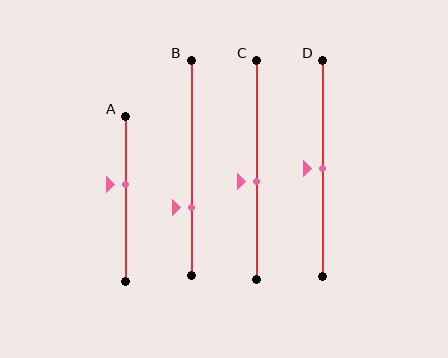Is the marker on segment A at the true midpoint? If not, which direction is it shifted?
No, the marker on segment A is shifted upward by about 9% of the segment length.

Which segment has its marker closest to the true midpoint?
Segment D has its marker closest to the true midpoint.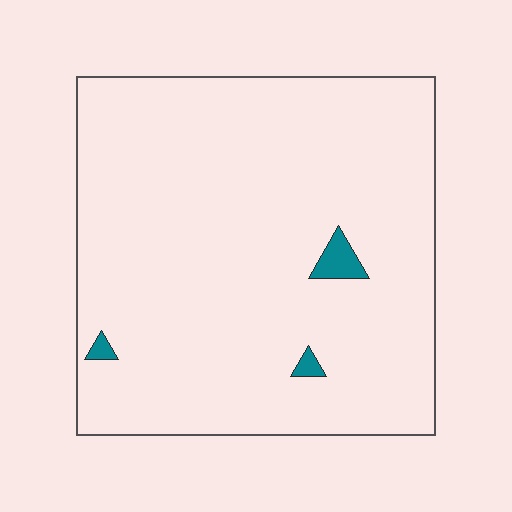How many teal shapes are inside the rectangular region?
3.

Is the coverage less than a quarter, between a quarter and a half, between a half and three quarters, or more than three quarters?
Less than a quarter.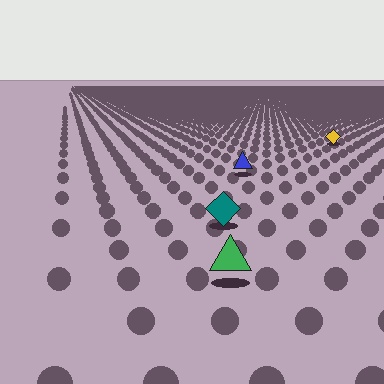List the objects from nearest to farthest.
From nearest to farthest: the green triangle, the teal diamond, the blue triangle, the yellow diamond.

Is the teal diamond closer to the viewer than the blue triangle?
Yes. The teal diamond is closer — you can tell from the texture gradient: the ground texture is coarser near it.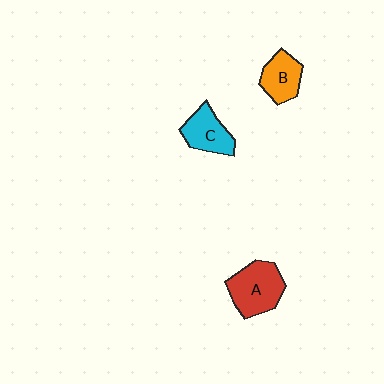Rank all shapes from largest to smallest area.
From largest to smallest: A (red), C (cyan), B (orange).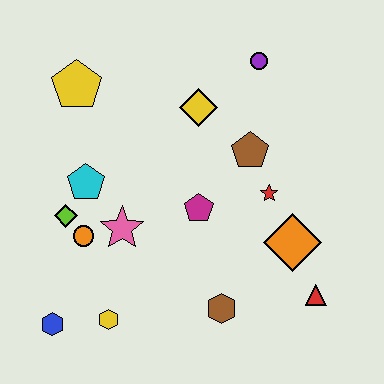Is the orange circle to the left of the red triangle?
Yes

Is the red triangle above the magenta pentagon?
No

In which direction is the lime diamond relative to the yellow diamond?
The lime diamond is to the left of the yellow diamond.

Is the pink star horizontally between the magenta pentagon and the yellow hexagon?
Yes